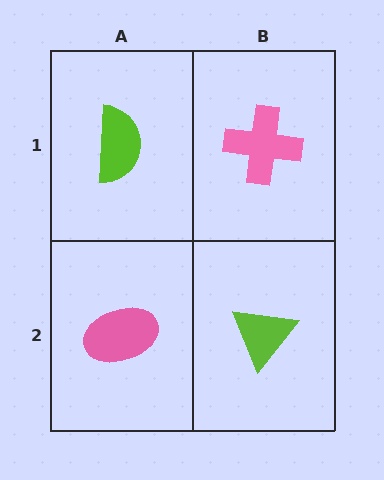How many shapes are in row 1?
2 shapes.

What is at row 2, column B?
A lime triangle.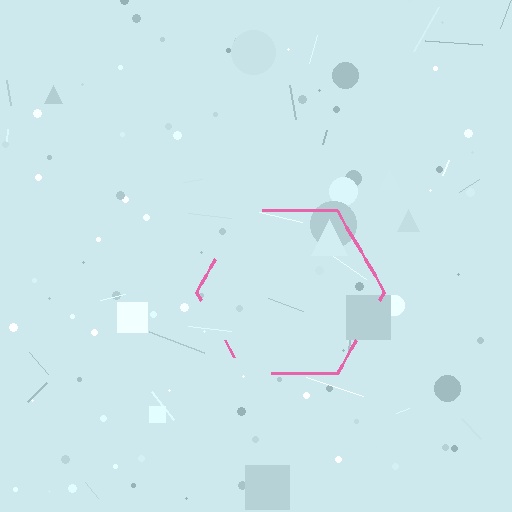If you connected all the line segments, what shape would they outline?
They would outline a hexagon.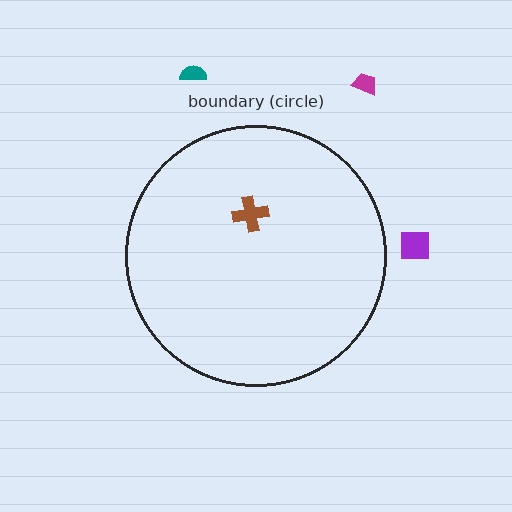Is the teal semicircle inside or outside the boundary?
Outside.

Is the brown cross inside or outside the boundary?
Inside.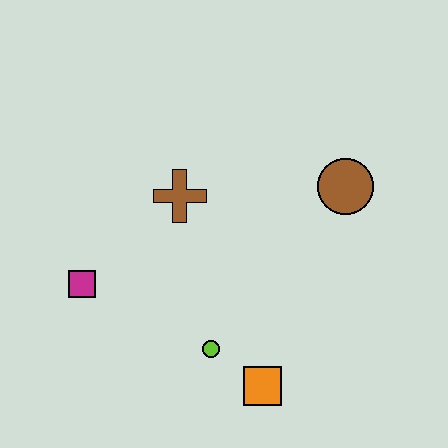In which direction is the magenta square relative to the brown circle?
The magenta square is to the left of the brown circle.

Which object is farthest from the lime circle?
The brown circle is farthest from the lime circle.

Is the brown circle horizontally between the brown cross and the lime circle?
No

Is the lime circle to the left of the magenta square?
No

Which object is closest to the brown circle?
The brown cross is closest to the brown circle.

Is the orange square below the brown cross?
Yes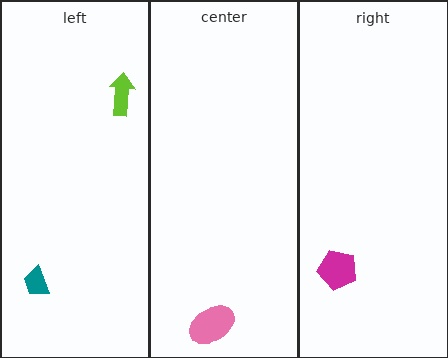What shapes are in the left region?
The teal trapezoid, the lime arrow.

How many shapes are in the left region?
2.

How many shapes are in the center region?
1.